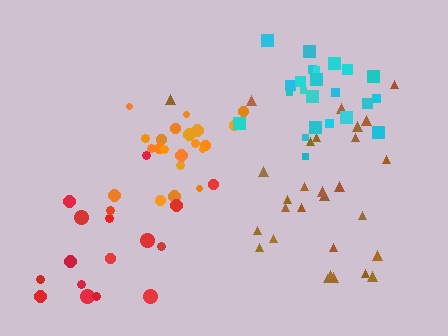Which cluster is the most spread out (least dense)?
Red.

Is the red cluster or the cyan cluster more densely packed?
Cyan.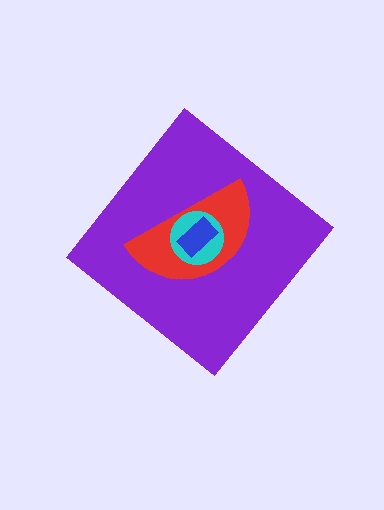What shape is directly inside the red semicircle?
The cyan circle.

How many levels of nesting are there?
4.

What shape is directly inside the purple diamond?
The red semicircle.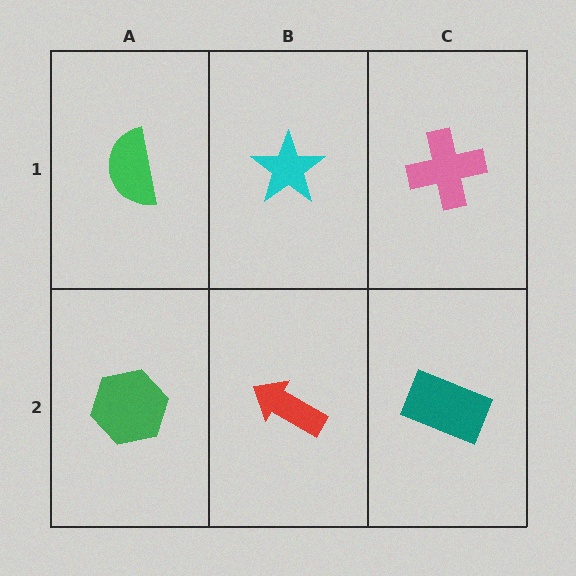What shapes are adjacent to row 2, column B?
A cyan star (row 1, column B), a green hexagon (row 2, column A), a teal rectangle (row 2, column C).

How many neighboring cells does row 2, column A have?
2.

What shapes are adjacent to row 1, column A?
A green hexagon (row 2, column A), a cyan star (row 1, column B).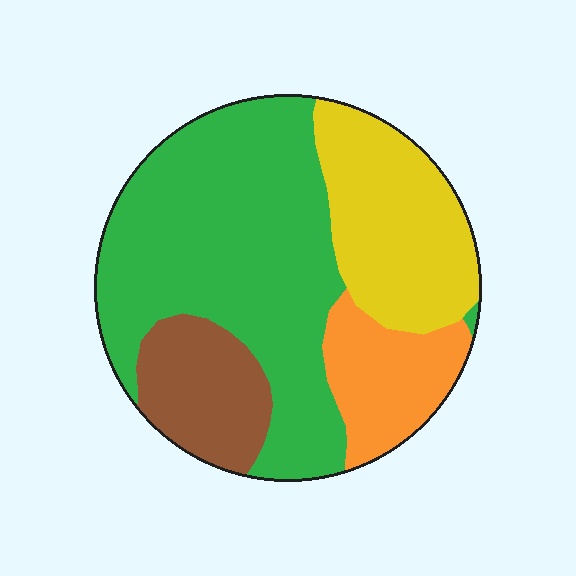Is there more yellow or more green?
Green.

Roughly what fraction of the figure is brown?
Brown takes up about one eighth (1/8) of the figure.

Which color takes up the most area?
Green, at roughly 50%.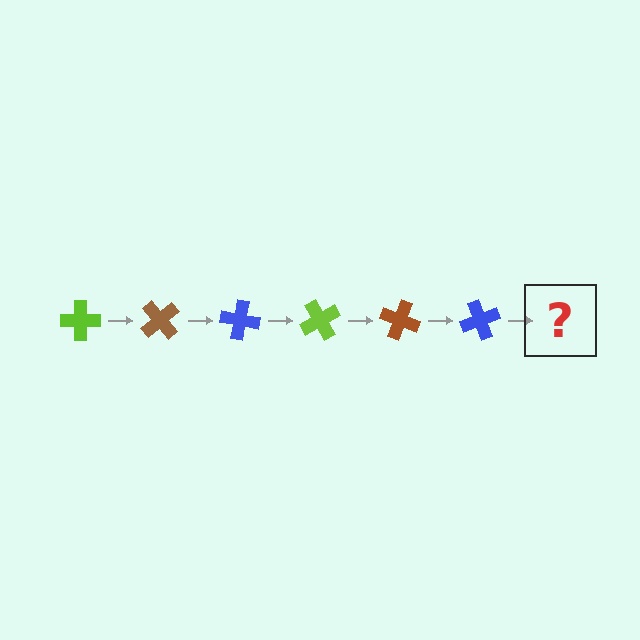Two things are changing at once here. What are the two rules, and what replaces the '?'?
The two rules are that it rotates 50 degrees each step and the color cycles through lime, brown, and blue. The '?' should be a lime cross, rotated 300 degrees from the start.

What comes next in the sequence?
The next element should be a lime cross, rotated 300 degrees from the start.